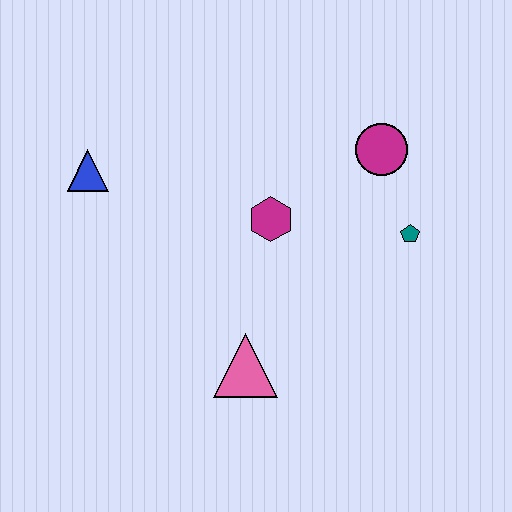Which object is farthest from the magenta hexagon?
The blue triangle is farthest from the magenta hexagon.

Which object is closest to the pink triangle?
The magenta hexagon is closest to the pink triangle.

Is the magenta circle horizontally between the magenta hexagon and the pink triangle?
No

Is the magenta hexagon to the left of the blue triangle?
No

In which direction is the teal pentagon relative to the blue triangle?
The teal pentagon is to the right of the blue triangle.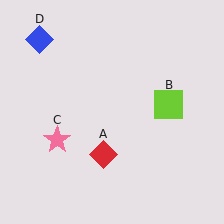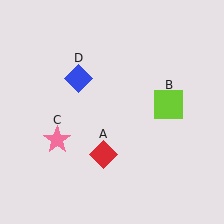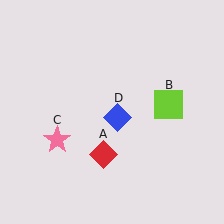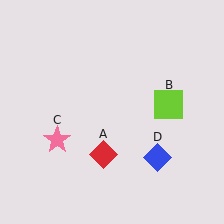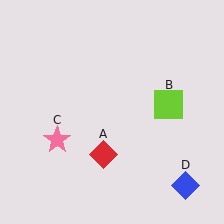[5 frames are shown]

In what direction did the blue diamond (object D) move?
The blue diamond (object D) moved down and to the right.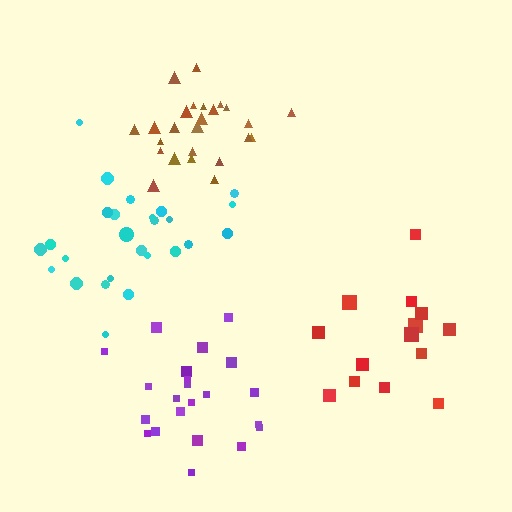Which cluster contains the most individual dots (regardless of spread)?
Cyan (26).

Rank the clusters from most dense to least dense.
brown, cyan, purple, red.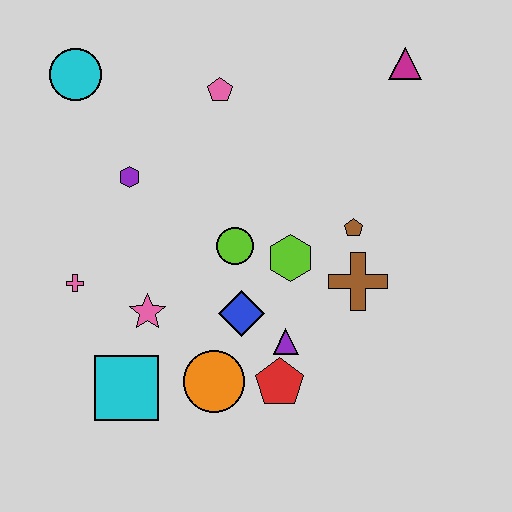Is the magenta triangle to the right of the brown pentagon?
Yes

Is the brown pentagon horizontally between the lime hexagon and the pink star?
No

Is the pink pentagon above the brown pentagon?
Yes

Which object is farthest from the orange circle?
The magenta triangle is farthest from the orange circle.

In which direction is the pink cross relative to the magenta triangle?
The pink cross is to the left of the magenta triangle.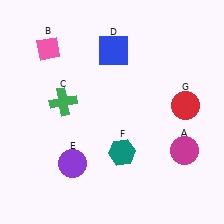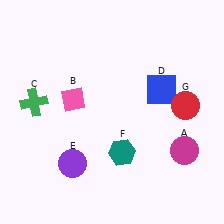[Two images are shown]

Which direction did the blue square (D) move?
The blue square (D) moved right.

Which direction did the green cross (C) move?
The green cross (C) moved left.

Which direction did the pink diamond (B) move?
The pink diamond (B) moved down.